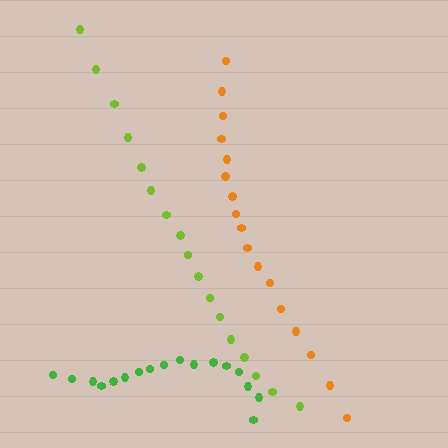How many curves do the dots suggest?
There are 3 distinct paths.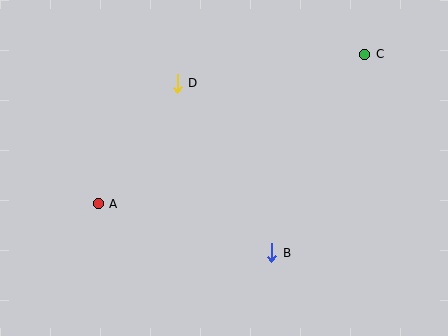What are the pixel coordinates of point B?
Point B is at (272, 253).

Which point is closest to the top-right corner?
Point C is closest to the top-right corner.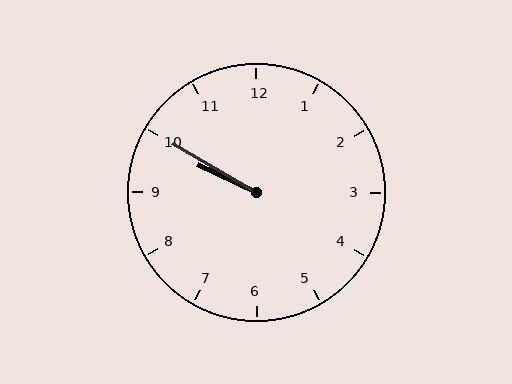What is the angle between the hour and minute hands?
Approximately 5 degrees.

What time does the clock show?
9:50.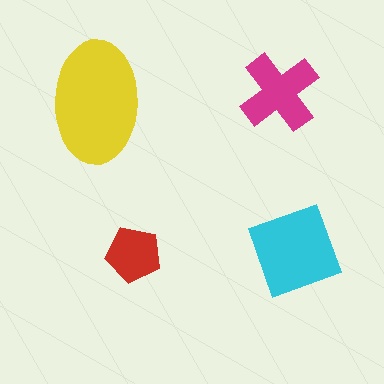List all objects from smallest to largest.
The red pentagon, the magenta cross, the cyan square, the yellow ellipse.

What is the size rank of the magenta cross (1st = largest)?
3rd.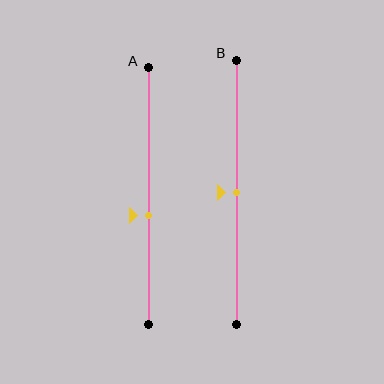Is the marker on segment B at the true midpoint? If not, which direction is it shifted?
Yes, the marker on segment B is at the true midpoint.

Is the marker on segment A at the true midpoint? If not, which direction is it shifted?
No, the marker on segment A is shifted downward by about 8% of the segment length.